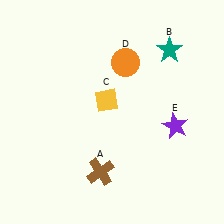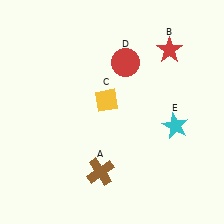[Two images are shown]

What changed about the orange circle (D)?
In Image 1, D is orange. In Image 2, it changed to red.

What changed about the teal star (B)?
In Image 1, B is teal. In Image 2, it changed to red.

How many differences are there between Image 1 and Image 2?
There are 3 differences between the two images.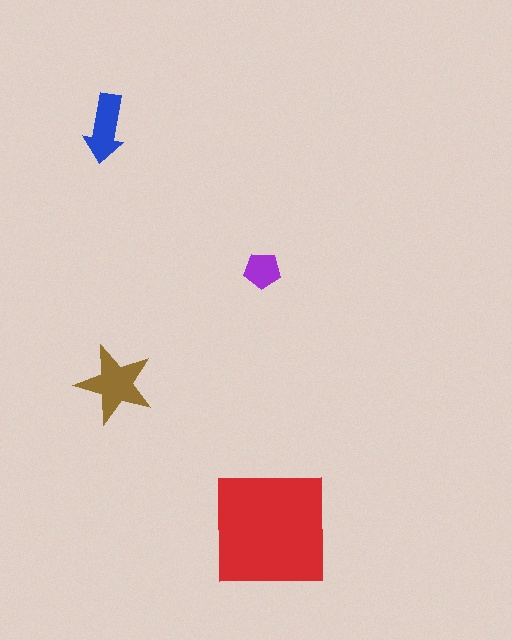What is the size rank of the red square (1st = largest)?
1st.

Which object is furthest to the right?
The red square is rightmost.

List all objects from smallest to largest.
The purple pentagon, the blue arrow, the brown star, the red square.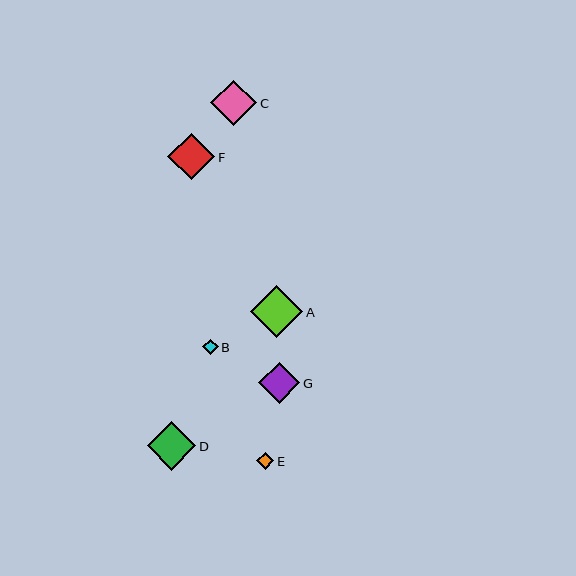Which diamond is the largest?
Diamond A is the largest with a size of approximately 52 pixels.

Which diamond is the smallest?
Diamond B is the smallest with a size of approximately 16 pixels.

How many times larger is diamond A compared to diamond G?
Diamond A is approximately 1.3 times the size of diamond G.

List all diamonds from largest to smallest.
From largest to smallest: A, D, F, C, G, E, B.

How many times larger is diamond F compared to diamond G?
Diamond F is approximately 1.1 times the size of diamond G.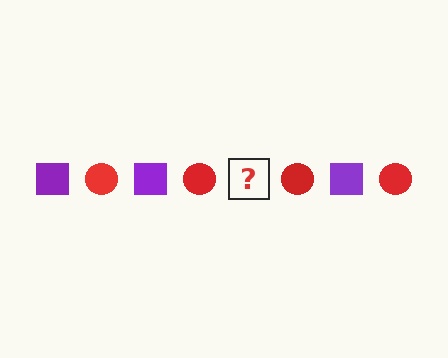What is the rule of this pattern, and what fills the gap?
The rule is that the pattern alternates between purple square and red circle. The gap should be filled with a purple square.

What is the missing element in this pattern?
The missing element is a purple square.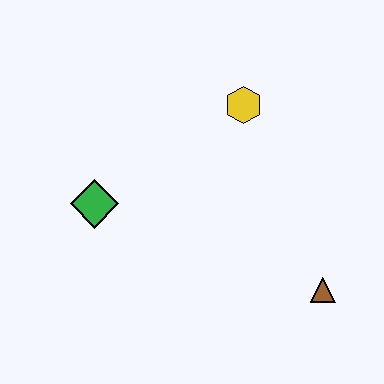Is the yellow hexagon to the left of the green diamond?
No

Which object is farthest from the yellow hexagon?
The brown triangle is farthest from the yellow hexagon.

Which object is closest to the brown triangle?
The yellow hexagon is closest to the brown triangle.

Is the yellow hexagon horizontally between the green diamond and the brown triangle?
Yes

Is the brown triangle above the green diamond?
No